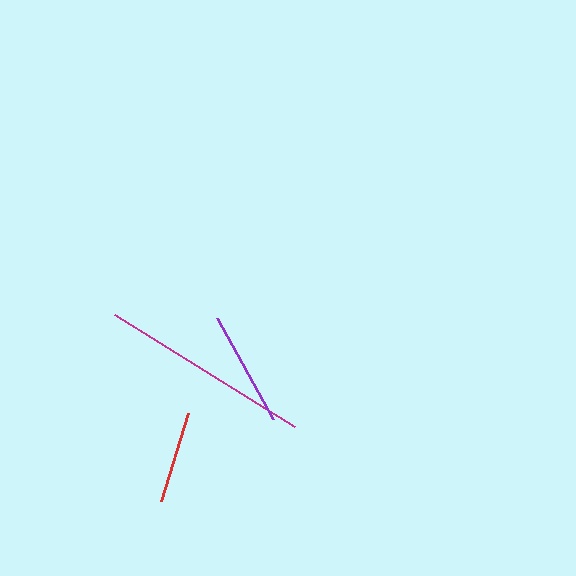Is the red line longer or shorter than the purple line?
The purple line is longer than the red line.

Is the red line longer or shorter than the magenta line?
The magenta line is longer than the red line.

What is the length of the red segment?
The red segment is approximately 92 pixels long.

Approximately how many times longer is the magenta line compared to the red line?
The magenta line is approximately 2.3 times the length of the red line.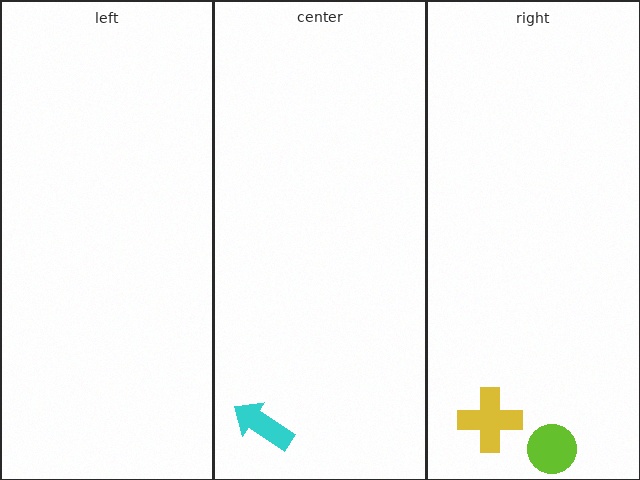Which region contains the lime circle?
The right region.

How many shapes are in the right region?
2.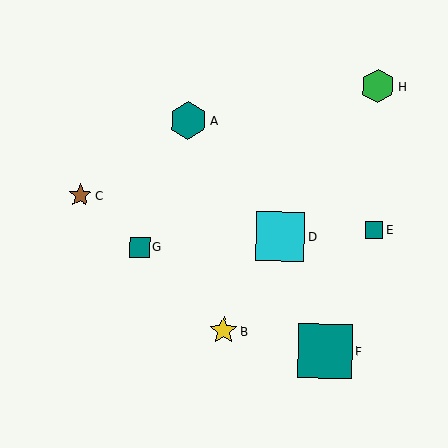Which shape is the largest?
The teal square (labeled F) is the largest.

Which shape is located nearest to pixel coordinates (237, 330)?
The yellow star (labeled B) at (224, 331) is nearest to that location.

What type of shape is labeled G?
Shape G is a teal square.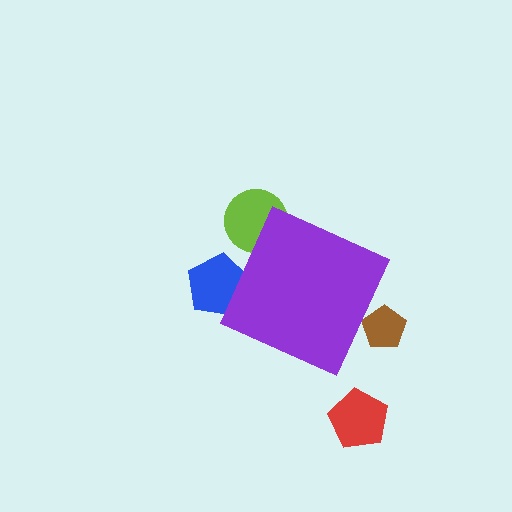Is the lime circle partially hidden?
Yes, the lime circle is partially hidden behind the purple diamond.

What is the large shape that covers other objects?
A purple diamond.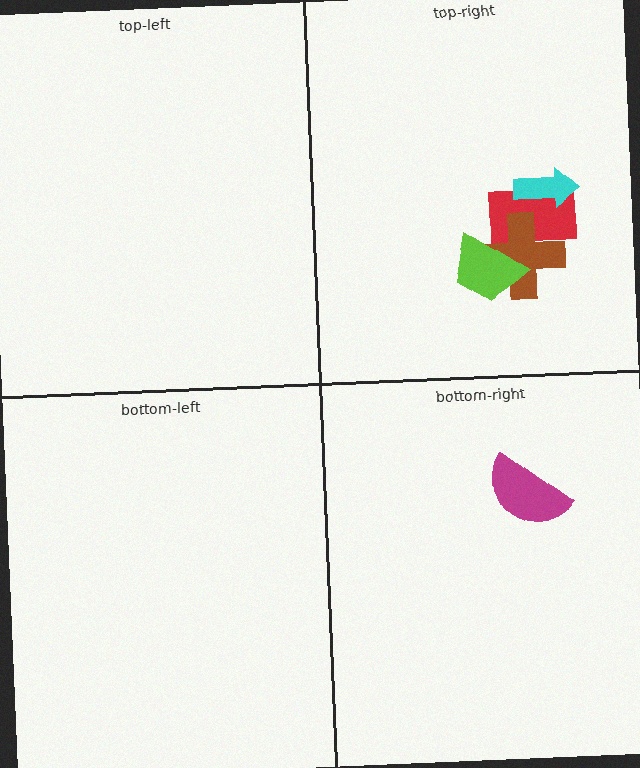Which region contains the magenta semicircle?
The bottom-right region.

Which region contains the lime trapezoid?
The top-right region.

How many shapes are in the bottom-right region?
1.